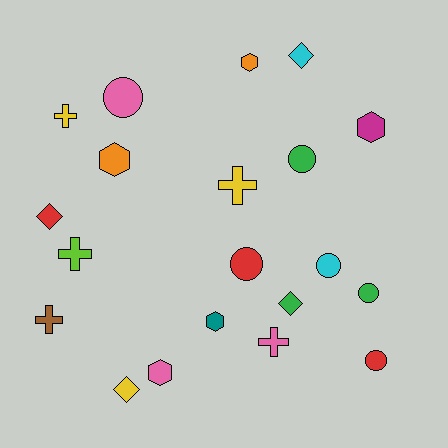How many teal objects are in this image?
There is 1 teal object.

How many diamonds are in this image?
There are 4 diamonds.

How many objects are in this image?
There are 20 objects.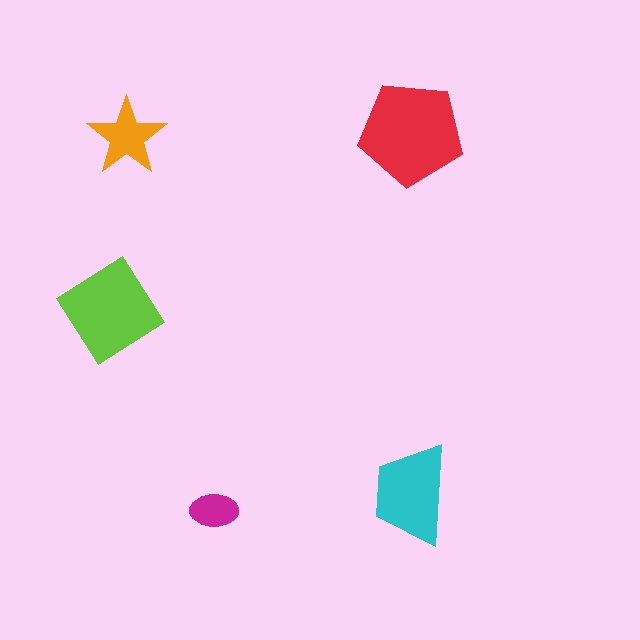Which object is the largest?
The red pentagon.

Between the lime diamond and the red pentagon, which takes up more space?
The red pentagon.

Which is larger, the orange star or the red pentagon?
The red pentagon.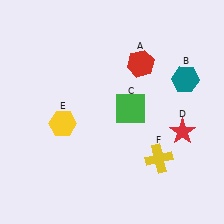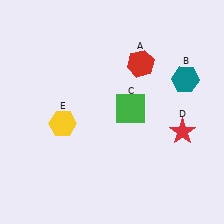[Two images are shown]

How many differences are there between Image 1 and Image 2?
There is 1 difference between the two images.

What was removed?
The yellow cross (F) was removed in Image 2.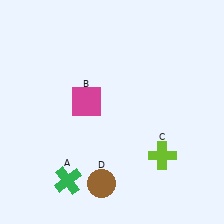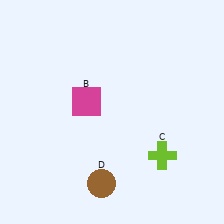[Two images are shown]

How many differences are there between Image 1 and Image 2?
There is 1 difference between the two images.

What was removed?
The green cross (A) was removed in Image 2.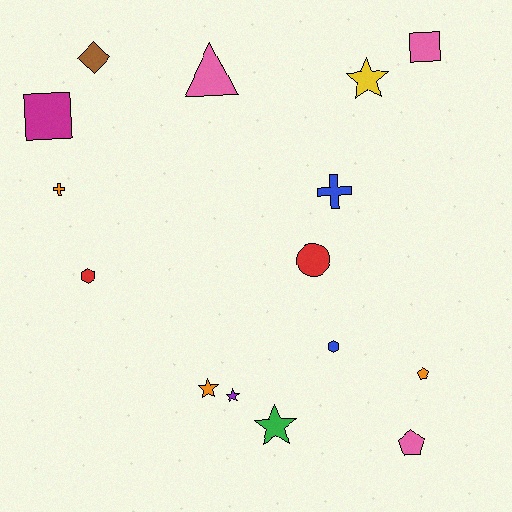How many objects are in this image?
There are 15 objects.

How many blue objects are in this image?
There are 2 blue objects.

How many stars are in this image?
There are 4 stars.